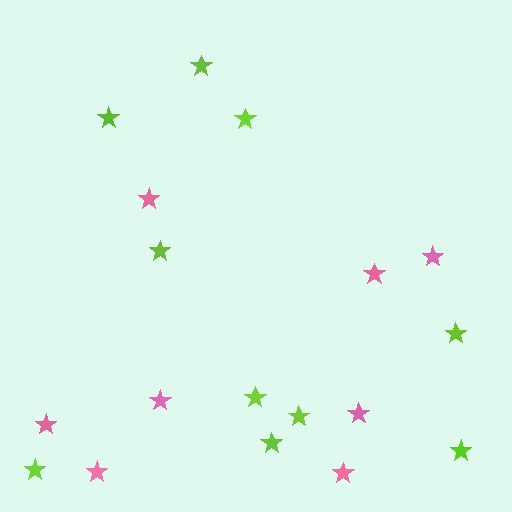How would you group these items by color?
There are 2 groups: one group of pink stars (8) and one group of lime stars (10).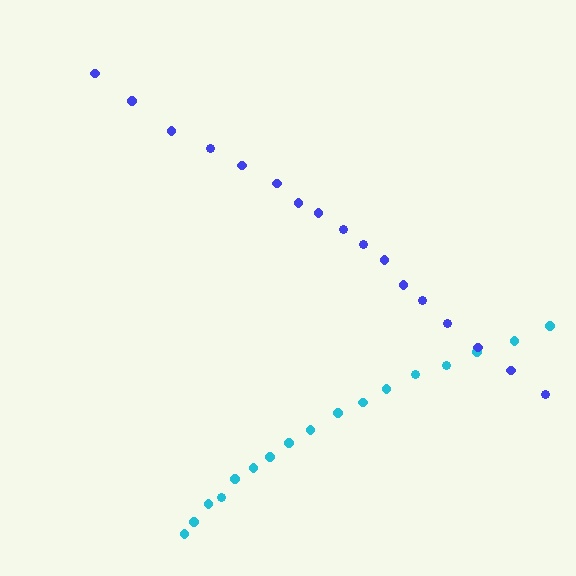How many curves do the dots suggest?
There are 2 distinct paths.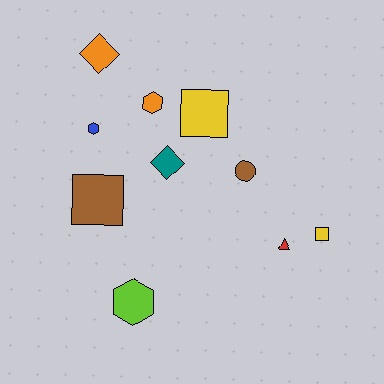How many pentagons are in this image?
There are no pentagons.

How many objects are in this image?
There are 10 objects.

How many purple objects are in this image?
There are no purple objects.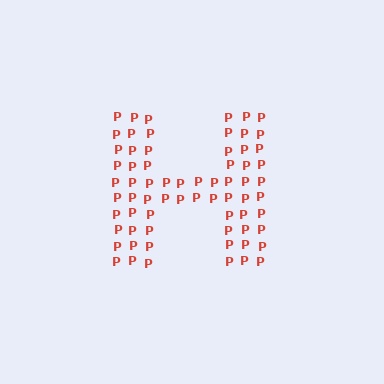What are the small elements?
The small elements are letter P's.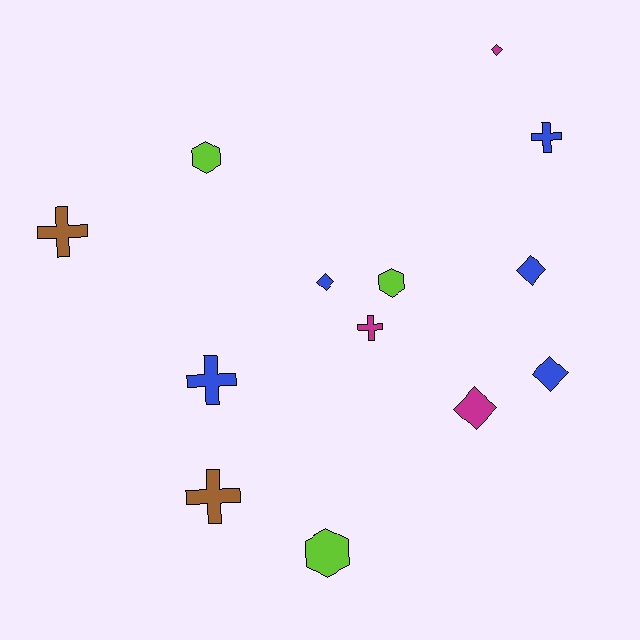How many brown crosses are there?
There are 2 brown crosses.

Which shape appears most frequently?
Cross, with 5 objects.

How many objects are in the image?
There are 13 objects.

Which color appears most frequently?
Blue, with 5 objects.